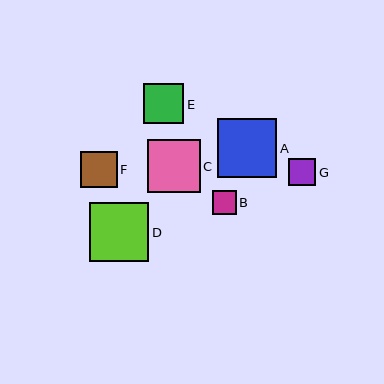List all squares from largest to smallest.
From largest to smallest: D, A, C, E, F, G, B.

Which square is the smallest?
Square B is the smallest with a size of approximately 24 pixels.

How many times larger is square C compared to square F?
Square C is approximately 1.5 times the size of square F.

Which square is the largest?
Square D is the largest with a size of approximately 59 pixels.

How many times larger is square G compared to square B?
Square G is approximately 1.2 times the size of square B.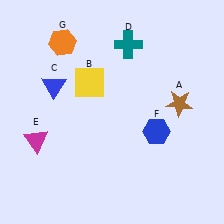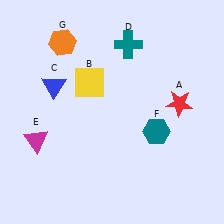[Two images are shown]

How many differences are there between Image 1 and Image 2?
There are 2 differences between the two images.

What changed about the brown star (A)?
In Image 1, A is brown. In Image 2, it changed to red.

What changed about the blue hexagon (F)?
In Image 1, F is blue. In Image 2, it changed to teal.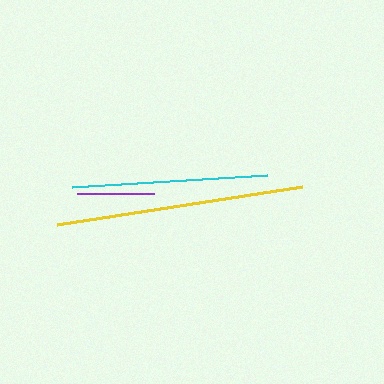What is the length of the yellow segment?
The yellow segment is approximately 248 pixels long.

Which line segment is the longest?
The yellow line is the longest at approximately 248 pixels.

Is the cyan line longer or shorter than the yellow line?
The yellow line is longer than the cyan line.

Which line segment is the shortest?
The purple line is the shortest at approximately 77 pixels.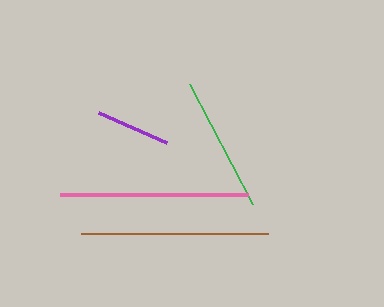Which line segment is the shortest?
The purple line is the shortest at approximately 75 pixels.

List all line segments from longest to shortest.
From longest to shortest: pink, brown, green, purple.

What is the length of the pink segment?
The pink segment is approximately 188 pixels long.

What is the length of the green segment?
The green segment is approximately 135 pixels long.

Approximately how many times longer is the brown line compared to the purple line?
The brown line is approximately 2.5 times the length of the purple line.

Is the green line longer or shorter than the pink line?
The pink line is longer than the green line.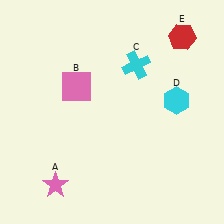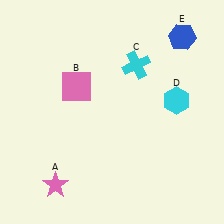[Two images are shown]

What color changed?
The hexagon (E) changed from red in Image 1 to blue in Image 2.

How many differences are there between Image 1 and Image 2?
There is 1 difference between the two images.